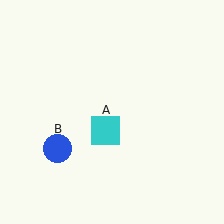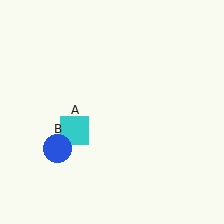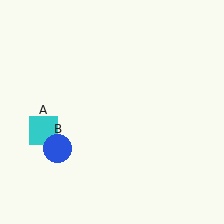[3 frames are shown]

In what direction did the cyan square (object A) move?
The cyan square (object A) moved left.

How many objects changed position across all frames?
1 object changed position: cyan square (object A).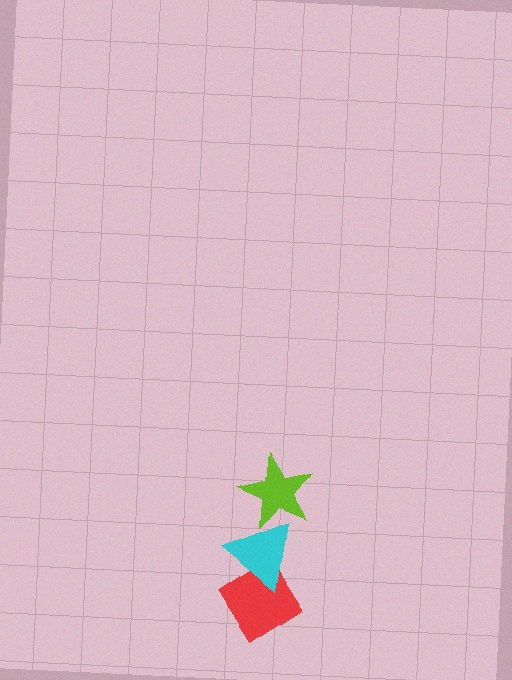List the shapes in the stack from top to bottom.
From top to bottom: the lime star, the cyan triangle, the red diamond.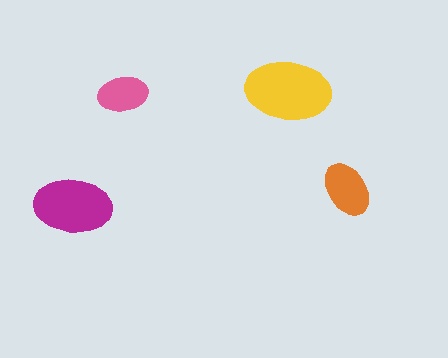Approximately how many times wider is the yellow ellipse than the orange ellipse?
About 1.5 times wider.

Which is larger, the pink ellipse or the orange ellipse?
The orange one.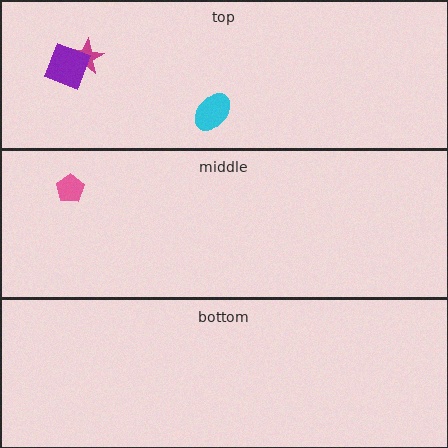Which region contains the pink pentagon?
The middle region.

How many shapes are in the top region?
3.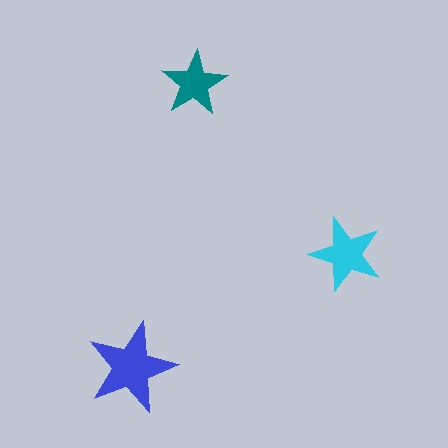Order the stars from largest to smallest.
the blue one, the cyan one, the teal one.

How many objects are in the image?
There are 3 objects in the image.